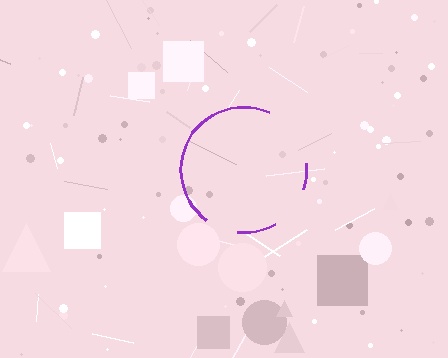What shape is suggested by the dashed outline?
The dashed outline suggests a circle.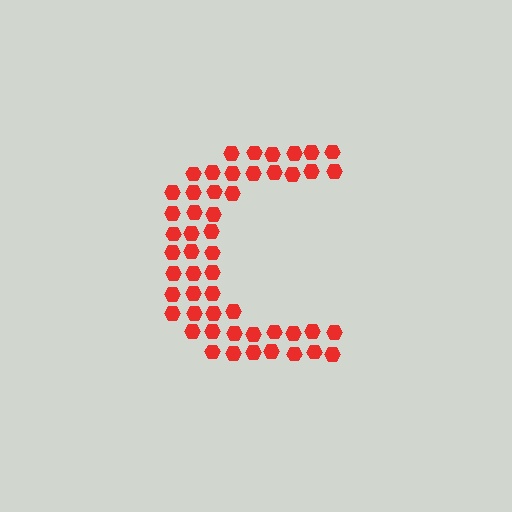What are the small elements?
The small elements are hexagons.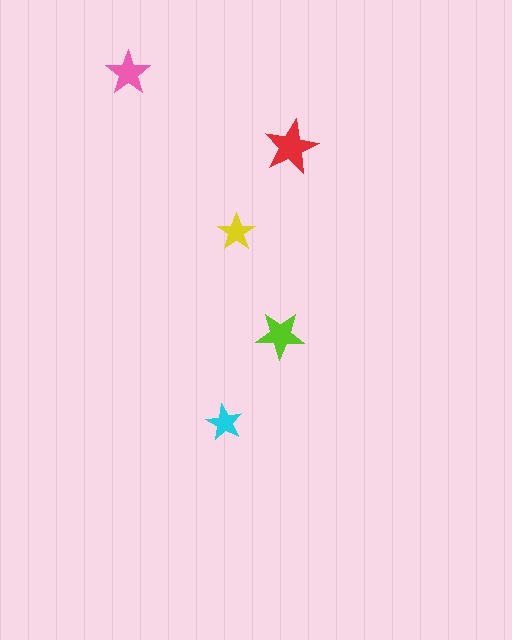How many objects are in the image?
There are 5 objects in the image.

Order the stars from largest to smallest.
the red one, the lime one, the pink one, the yellow one, the cyan one.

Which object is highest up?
The pink star is topmost.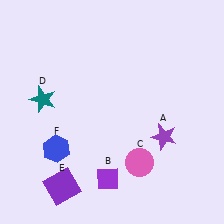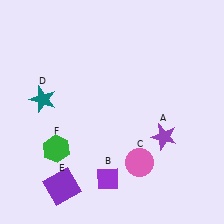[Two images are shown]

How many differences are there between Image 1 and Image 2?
There is 1 difference between the two images.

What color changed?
The hexagon (F) changed from blue in Image 1 to green in Image 2.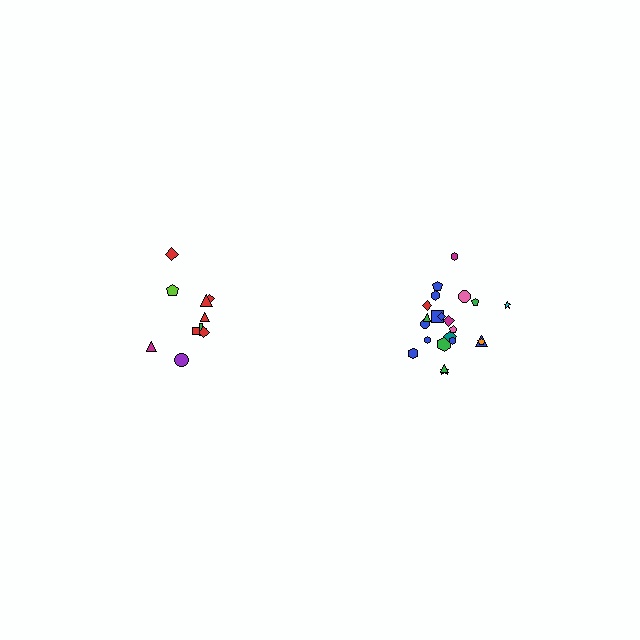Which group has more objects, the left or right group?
The right group.